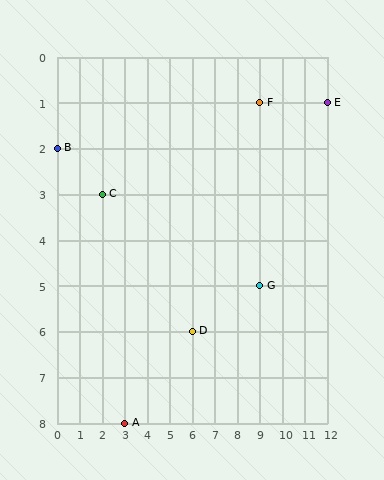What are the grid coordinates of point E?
Point E is at grid coordinates (12, 1).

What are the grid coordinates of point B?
Point B is at grid coordinates (0, 2).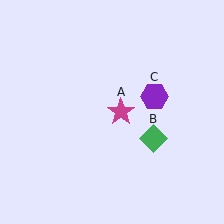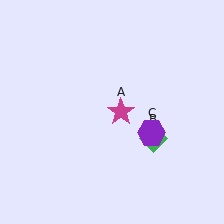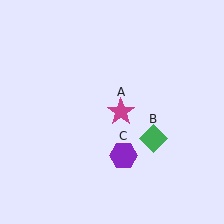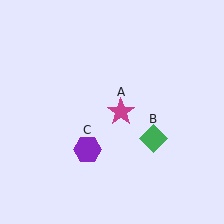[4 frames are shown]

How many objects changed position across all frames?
1 object changed position: purple hexagon (object C).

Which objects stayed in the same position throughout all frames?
Magenta star (object A) and green diamond (object B) remained stationary.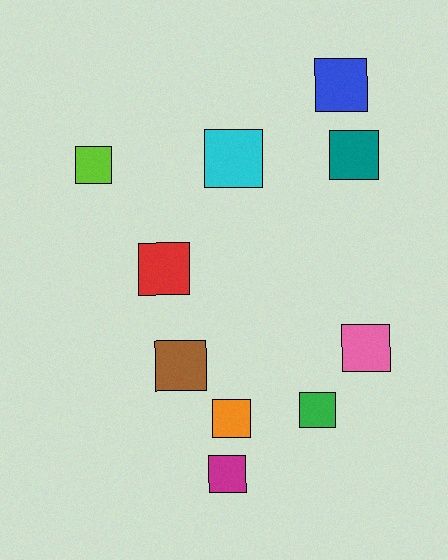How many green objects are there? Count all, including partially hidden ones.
There is 1 green object.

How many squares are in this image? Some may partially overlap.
There are 10 squares.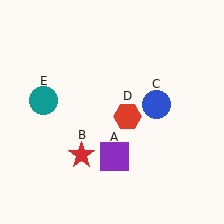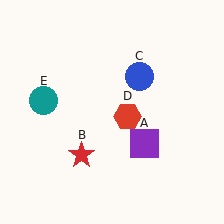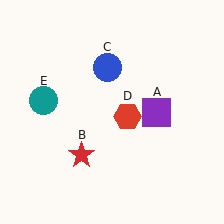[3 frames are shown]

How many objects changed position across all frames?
2 objects changed position: purple square (object A), blue circle (object C).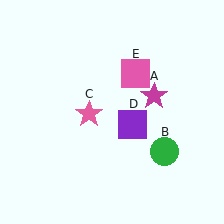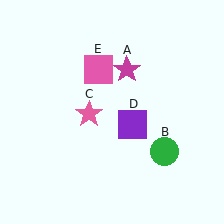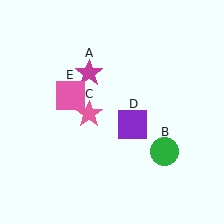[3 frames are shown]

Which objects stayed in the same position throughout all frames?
Green circle (object B) and pink star (object C) and purple square (object D) remained stationary.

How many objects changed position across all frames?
2 objects changed position: magenta star (object A), pink square (object E).